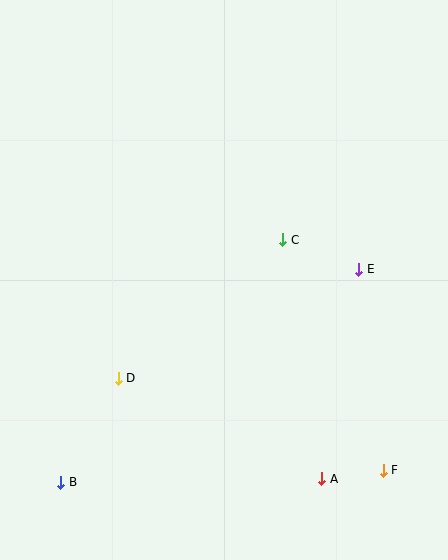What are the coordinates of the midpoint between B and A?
The midpoint between B and A is at (191, 481).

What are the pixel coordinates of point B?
Point B is at (61, 482).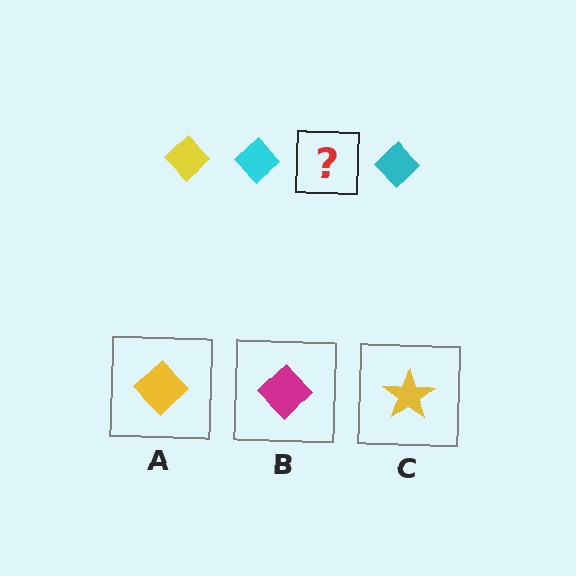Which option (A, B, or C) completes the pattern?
A.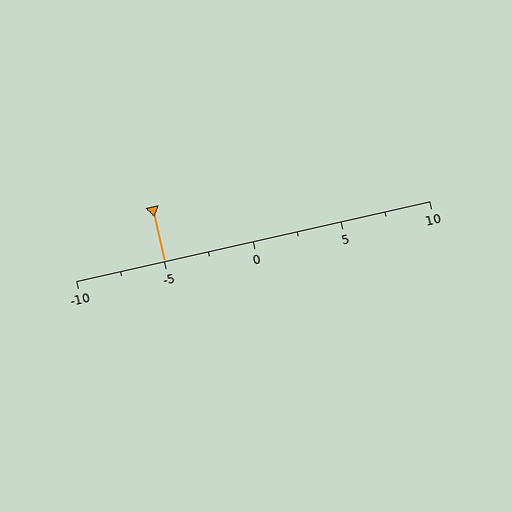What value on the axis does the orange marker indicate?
The marker indicates approximately -5.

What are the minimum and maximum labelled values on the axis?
The axis runs from -10 to 10.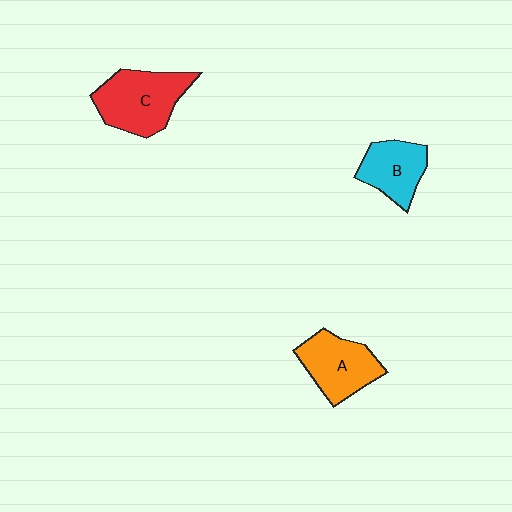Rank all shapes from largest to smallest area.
From largest to smallest: C (red), A (orange), B (cyan).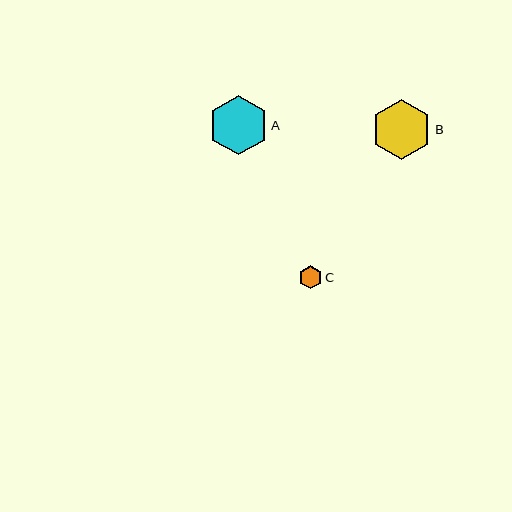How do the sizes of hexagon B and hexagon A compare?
Hexagon B and hexagon A are approximately the same size.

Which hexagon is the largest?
Hexagon B is the largest with a size of approximately 60 pixels.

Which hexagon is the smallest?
Hexagon C is the smallest with a size of approximately 23 pixels.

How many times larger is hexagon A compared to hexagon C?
Hexagon A is approximately 2.6 times the size of hexagon C.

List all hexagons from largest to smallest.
From largest to smallest: B, A, C.